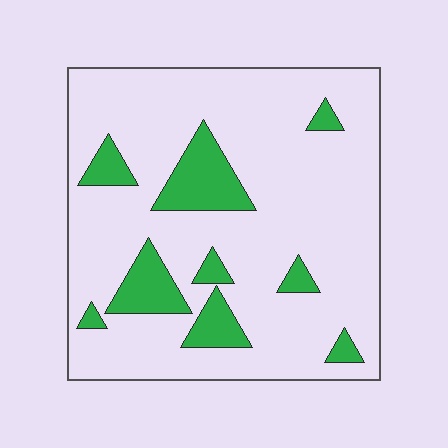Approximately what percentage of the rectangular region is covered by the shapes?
Approximately 15%.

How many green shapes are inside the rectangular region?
9.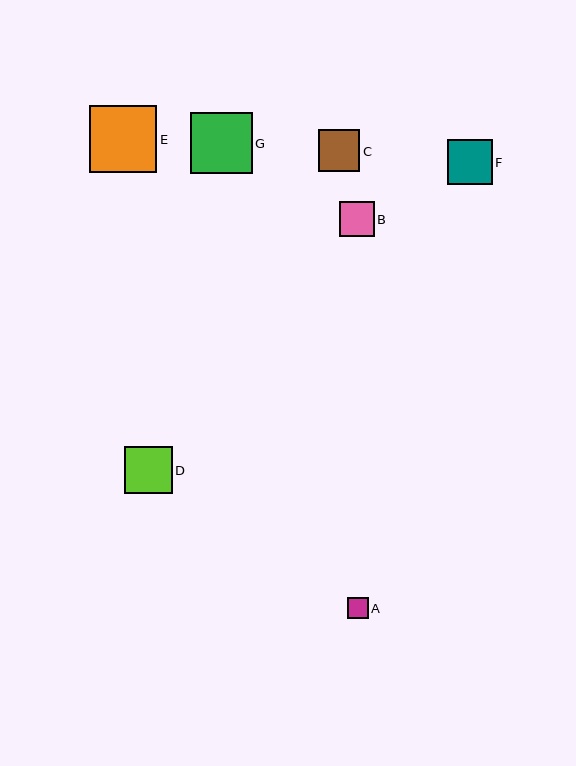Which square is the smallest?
Square A is the smallest with a size of approximately 21 pixels.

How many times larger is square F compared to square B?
Square F is approximately 1.3 times the size of square B.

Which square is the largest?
Square E is the largest with a size of approximately 67 pixels.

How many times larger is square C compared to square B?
Square C is approximately 1.2 times the size of square B.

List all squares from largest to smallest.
From largest to smallest: E, G, D, F, C, B, A.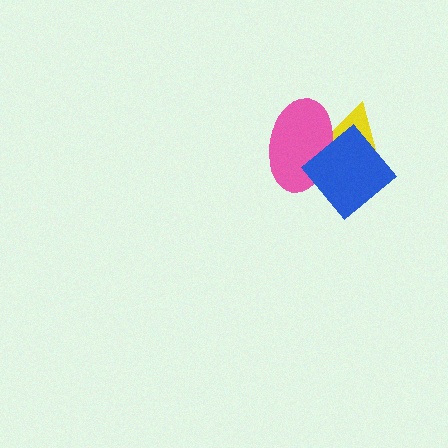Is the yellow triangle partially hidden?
Yes, it is partially covered by another shape.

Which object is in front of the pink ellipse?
The blue diamond is in front of the pink ellipse.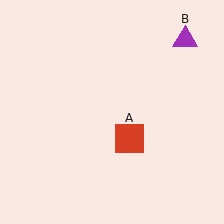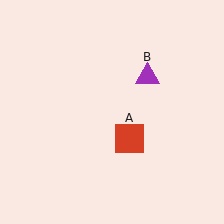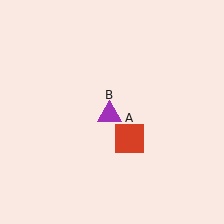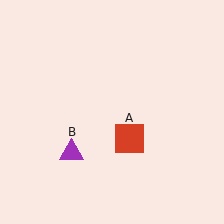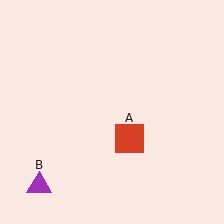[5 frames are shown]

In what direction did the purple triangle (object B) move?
The purple triangle (object B) moved down and to the left.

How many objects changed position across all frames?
1 object changed position: purple triangle (object B).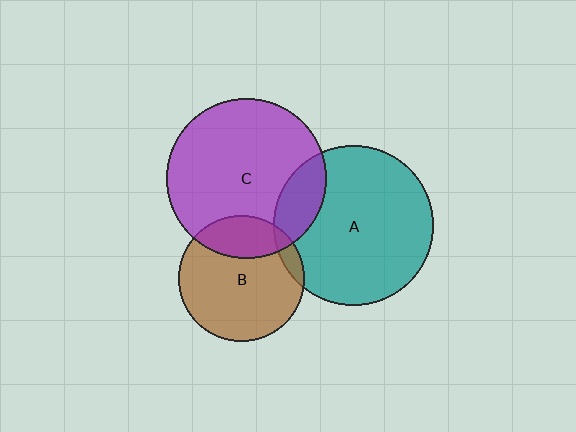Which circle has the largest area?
Circle A (teal).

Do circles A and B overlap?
Yes.